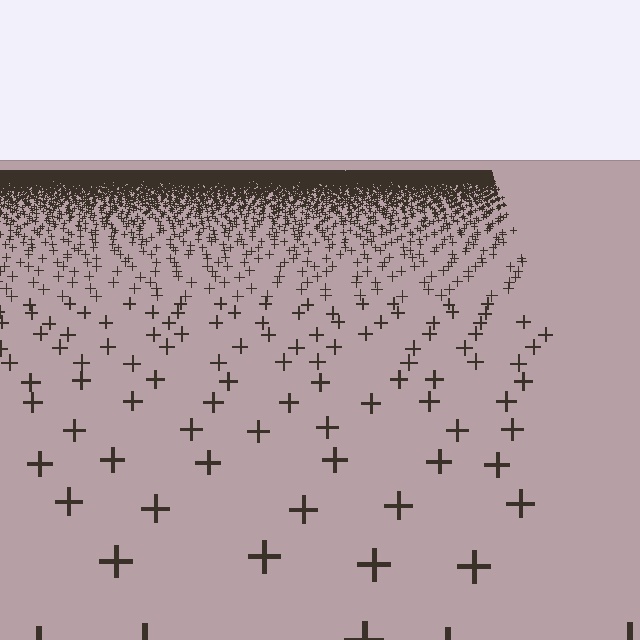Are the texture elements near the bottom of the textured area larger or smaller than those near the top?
Larger. Near the bottom, elements are closer to the viewer and appear at a bigger on-screen size.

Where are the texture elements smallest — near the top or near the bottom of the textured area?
Near the top.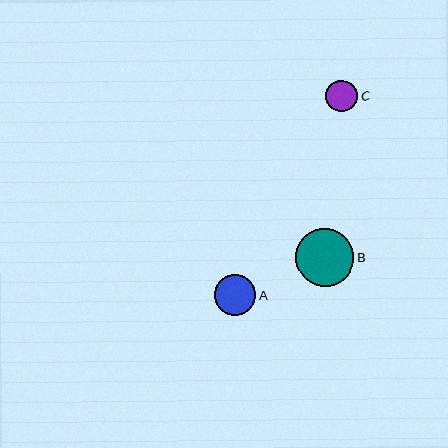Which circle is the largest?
Circle B is the largest with a size of approximately 58 pixels.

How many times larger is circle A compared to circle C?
Circle A is approximately 1.3 times the size of circle C.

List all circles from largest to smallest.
From largest to smallest: B, A, C.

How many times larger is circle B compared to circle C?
Circle B is approximately 1.8 times the size of circle C.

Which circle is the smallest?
Circle C is the smallest with a size of approximately 32 pixels.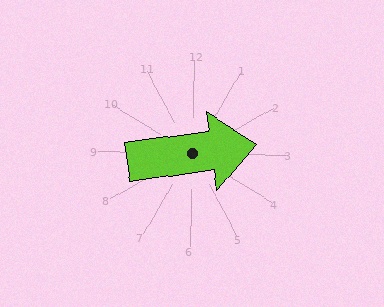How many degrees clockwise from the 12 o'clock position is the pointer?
Approximately 81 degrees.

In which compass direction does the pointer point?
East.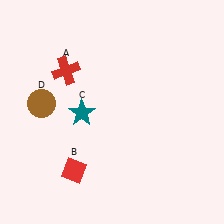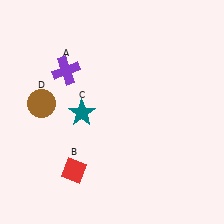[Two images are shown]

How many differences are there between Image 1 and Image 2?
There is 1 difference between the two images.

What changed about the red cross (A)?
In Image 1, A is red. In Image 2, it changed to purple.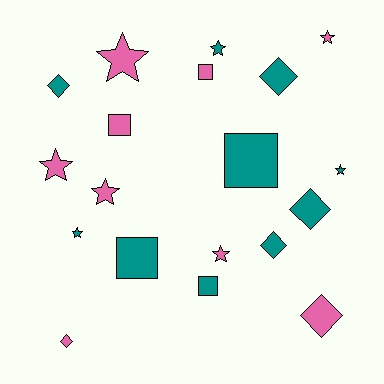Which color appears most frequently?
Teal, with 10 objects.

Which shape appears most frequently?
Star, with 8 objects.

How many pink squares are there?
There are 2 pink squares.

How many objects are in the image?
There are 19 objects.